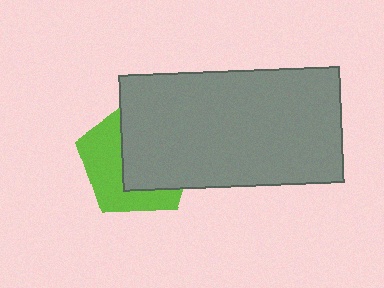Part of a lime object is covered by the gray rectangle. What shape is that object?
It is a pentagon.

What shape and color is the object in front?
The object in front is a gray rectangle.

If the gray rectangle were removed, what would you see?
You would see the complete lime pentagon.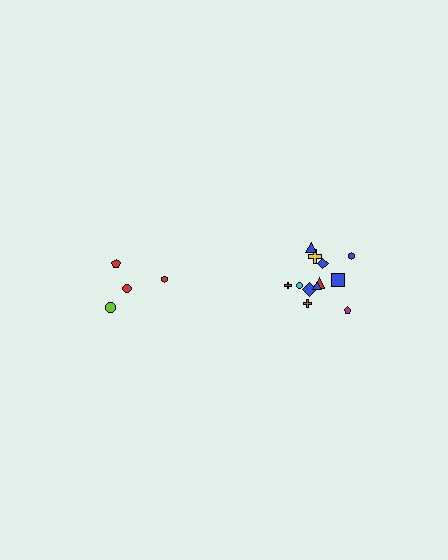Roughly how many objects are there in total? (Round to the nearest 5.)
Roughly 15 objects in total.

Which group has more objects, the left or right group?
The right group.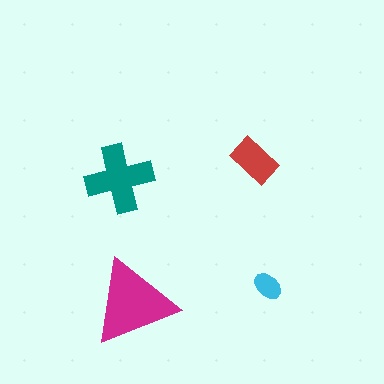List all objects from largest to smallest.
The magenta triangle, the teal cross, the red rectangle, the cyan ellipse.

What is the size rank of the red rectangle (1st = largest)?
3rd.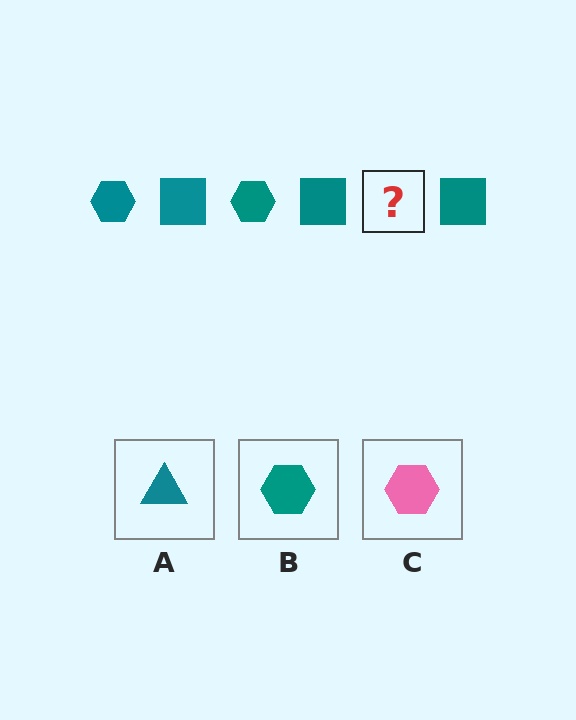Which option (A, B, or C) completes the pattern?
B.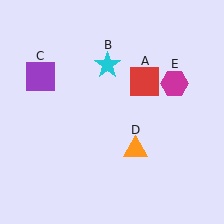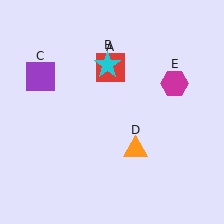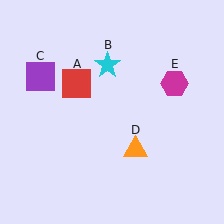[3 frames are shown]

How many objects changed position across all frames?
1 object changed position: red square (object A).